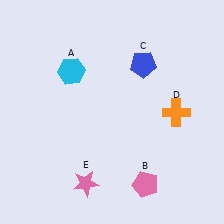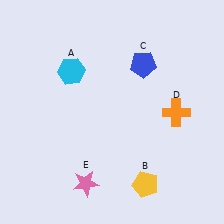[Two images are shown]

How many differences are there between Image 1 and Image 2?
There is 1 difference between the two images.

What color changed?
The pentagon (B) changed from pink in Image 1 to yellow in Image 2.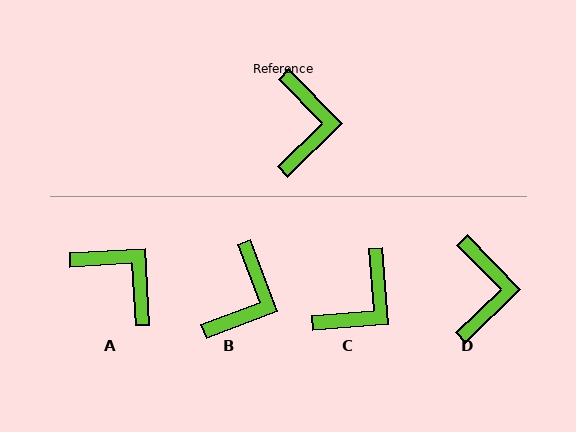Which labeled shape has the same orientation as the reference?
D.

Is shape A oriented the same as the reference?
No, it is off by about 49 degrees.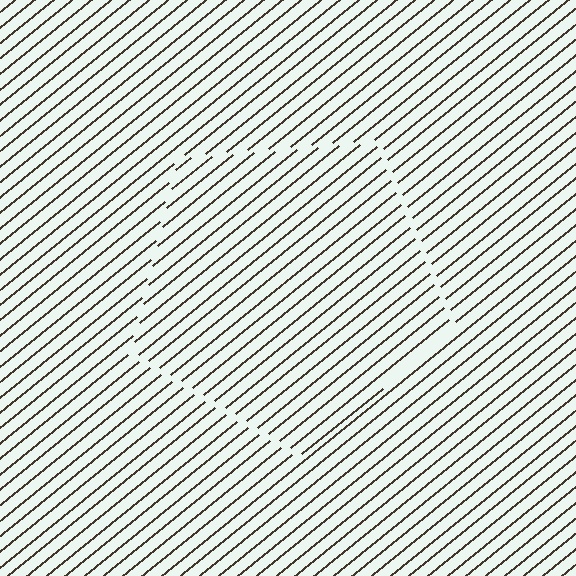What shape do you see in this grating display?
An illusory pentagon. The interior of the shape contains the same grating, shifted by half a period — the contour is defined by the phase discontinuity where line-ends from the inner and outer gratings abut.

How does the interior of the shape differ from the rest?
The interior of the shape contains the same grating, shifted by half a period — the contour is defined by the phase discontinuity where line-ends from the inner and outer gratings abut.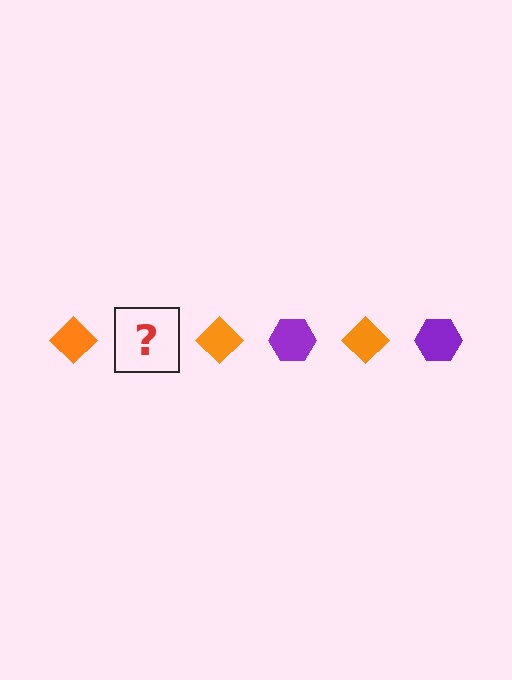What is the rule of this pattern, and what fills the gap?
The rule is that the pattern alternates between orange diamond and purple hexagon. The gap should be filled with a purple hexagon.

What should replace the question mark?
The question mark should be replaced with a purple hexagon.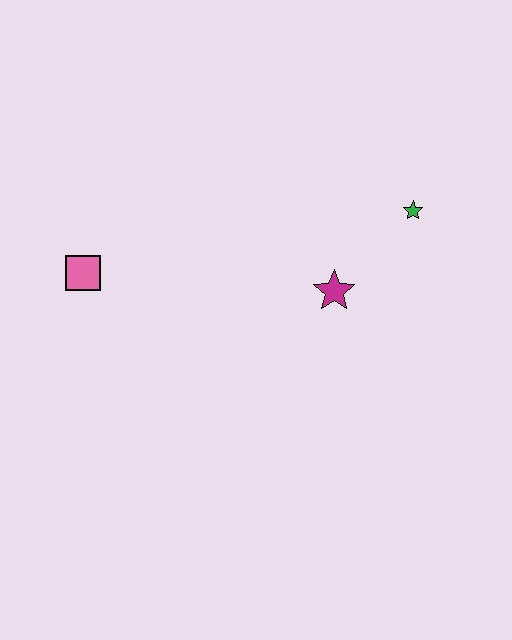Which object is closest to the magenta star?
The green star is closest to the magenta star.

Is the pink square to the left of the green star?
Yes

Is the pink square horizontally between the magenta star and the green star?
No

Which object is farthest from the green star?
The pink square is farthest from the green star.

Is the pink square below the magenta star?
No